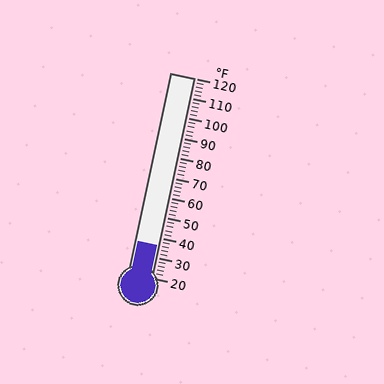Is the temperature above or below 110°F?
The temperature is below 110°F.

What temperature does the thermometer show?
The thermometer shows approximately 36°F.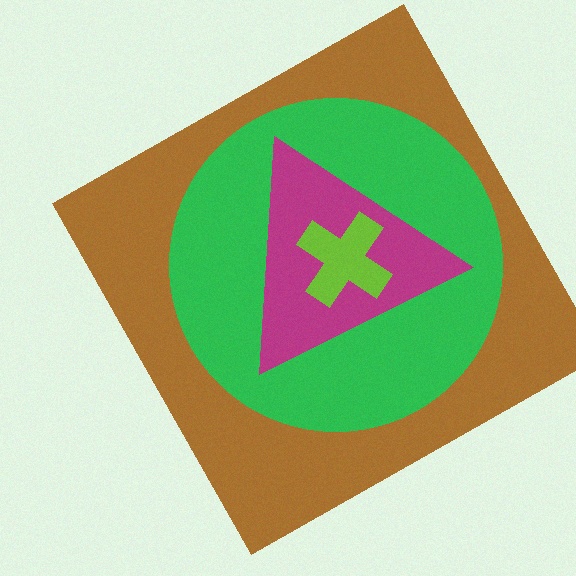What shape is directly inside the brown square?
The green circle.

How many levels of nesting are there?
4.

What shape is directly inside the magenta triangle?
The lime cross.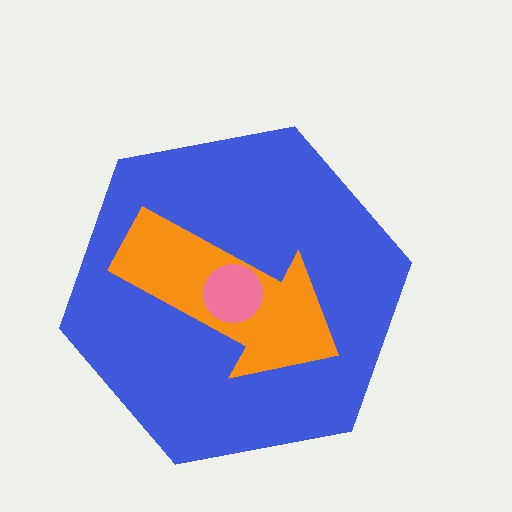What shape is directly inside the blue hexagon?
The orange arrow.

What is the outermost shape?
The blue hexagon.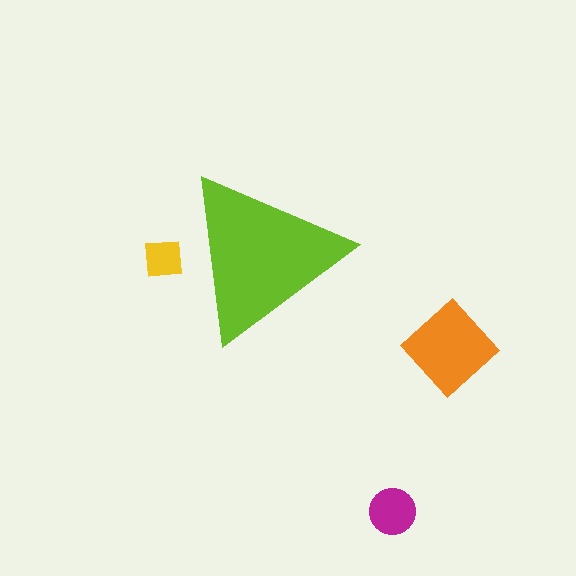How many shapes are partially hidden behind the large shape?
1 shape is partially hidden.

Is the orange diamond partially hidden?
No, the orange diamond is fully visible.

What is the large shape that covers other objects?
A lime triangle.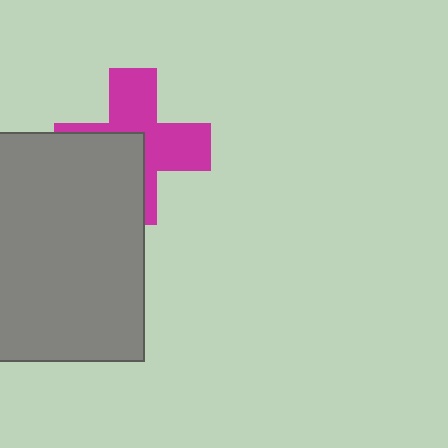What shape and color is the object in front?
The object in front is a gray rectangle.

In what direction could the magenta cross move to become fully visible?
The magenta cross could move toward the upper-right. That would shift it out from behind the gray rectangle entirely.